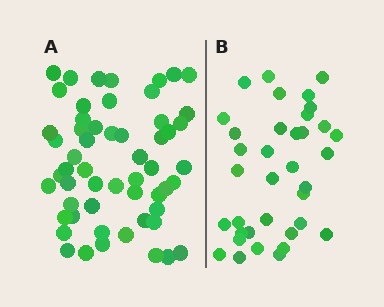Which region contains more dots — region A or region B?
Region A (the left region) has more dots.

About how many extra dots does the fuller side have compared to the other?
Region A has approximately 20 more dots than region B.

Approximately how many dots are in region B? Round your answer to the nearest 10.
About 40 dots. (The exact count is 36, which rounds to 40.)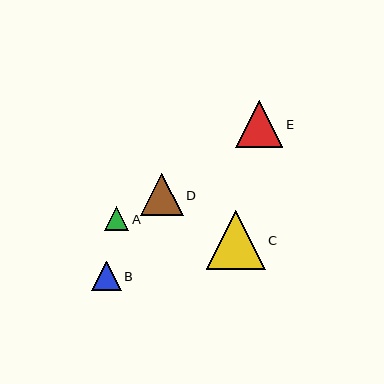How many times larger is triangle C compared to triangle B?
Triangle C is approximately 2.0 times the size of triangle B.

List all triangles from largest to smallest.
From largest to smallest: C, E, D, B, A.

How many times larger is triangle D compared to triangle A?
Triangle D is approximately 1.8 times the size of triangle A.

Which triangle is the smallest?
Triangle A is the smallest with a size of approximately 24 pixels.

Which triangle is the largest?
Triangle C is the largest with a size of approximately 59 pixels.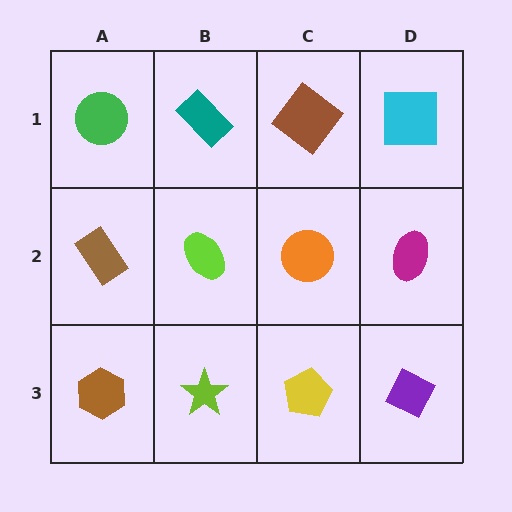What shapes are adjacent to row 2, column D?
A cyan square (row 1, column D), a purple diamond (row 3, column D), an orange circle (row 2, column C).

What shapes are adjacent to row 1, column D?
A magenta ellipse (row 2, column D), a brown diamond (row 1, column C).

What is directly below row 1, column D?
A magenta ellipse.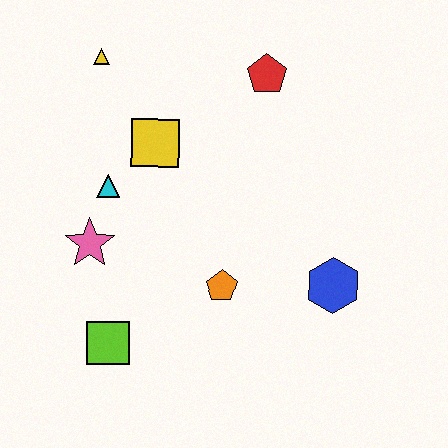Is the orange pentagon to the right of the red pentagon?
No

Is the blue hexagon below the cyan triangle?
Yes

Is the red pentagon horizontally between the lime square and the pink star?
No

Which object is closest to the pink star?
The cyan triangle is closest to the pink star.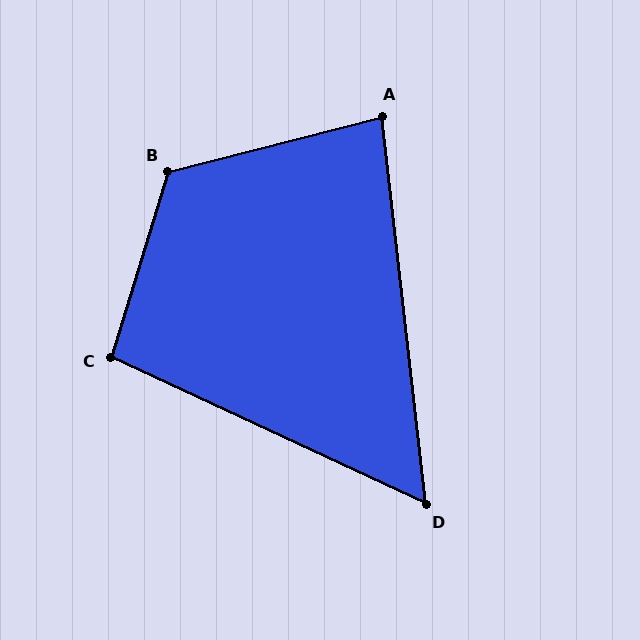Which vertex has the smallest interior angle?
D, at approximately 59 degrees.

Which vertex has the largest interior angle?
B, at approximately 121 degrees.